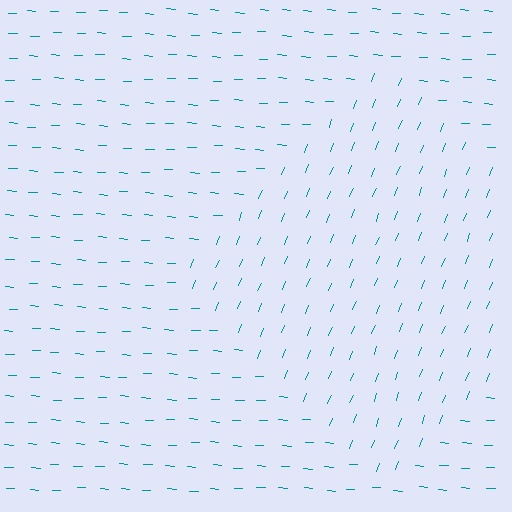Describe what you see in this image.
The image is filled with small teal line segments. A diamond region in the image has lines oriented differently from the surrounding lines, creating a visible texture boundary.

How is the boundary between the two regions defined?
The boundary is defined purely by a change in line orientation (approximately 72 degrees difference). All lines are the same color and thickness.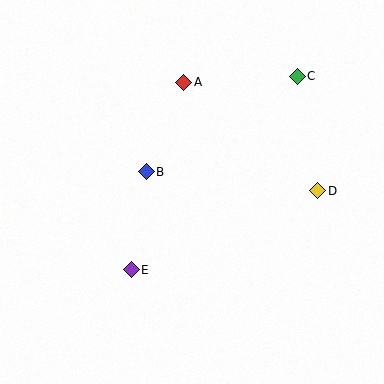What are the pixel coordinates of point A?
Point A is at (184, 82).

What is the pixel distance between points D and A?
The distance between D and A is 173 pixels.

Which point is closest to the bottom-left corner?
Point E is closest to the bottom-left corner.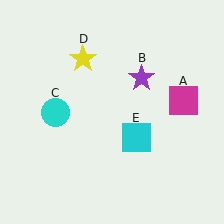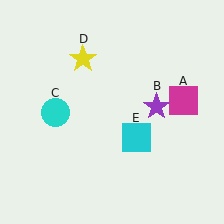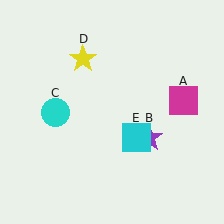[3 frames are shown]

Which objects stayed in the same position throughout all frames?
Magenta square (object A) and cyan circle (object C) and yellow star (object D) and cyan square (object E) remained stationary.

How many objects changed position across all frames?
1 object changed position: purple star (object B).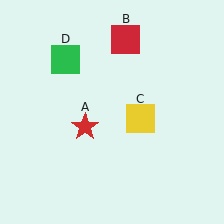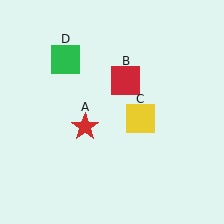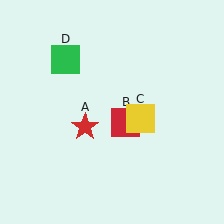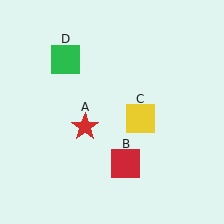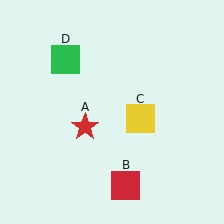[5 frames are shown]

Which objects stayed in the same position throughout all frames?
Red star (object A) and yellow square (object C) and green square (object D) remained stationary.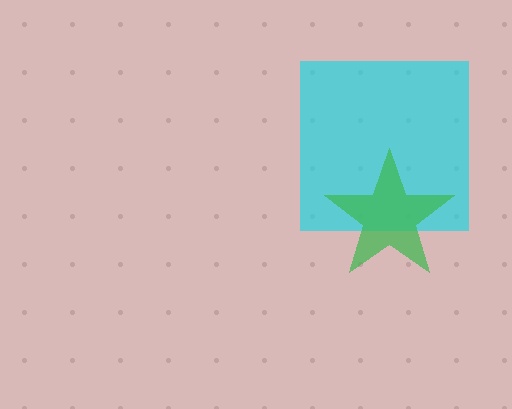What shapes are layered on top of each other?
The layered shapes are: a cyan square, a green star.